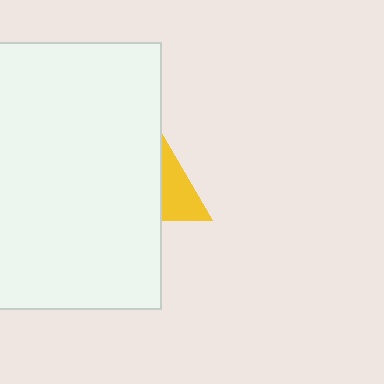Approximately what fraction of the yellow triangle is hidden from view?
Roughly 70% of the yellow triangle is hidden behind the white rectangle.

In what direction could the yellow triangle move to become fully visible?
The yellow triangle could move right. That would shift it out from behind the white rectangle entirely.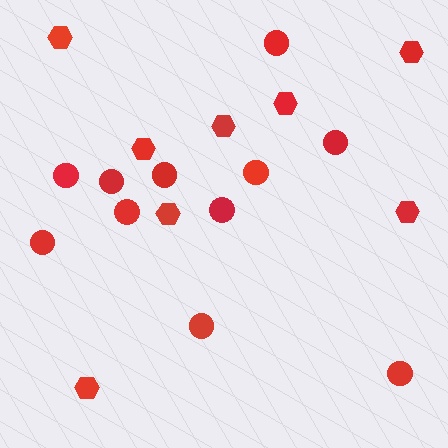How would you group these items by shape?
There are 2 groups: one group of hexagons (8) and one group of circles (11).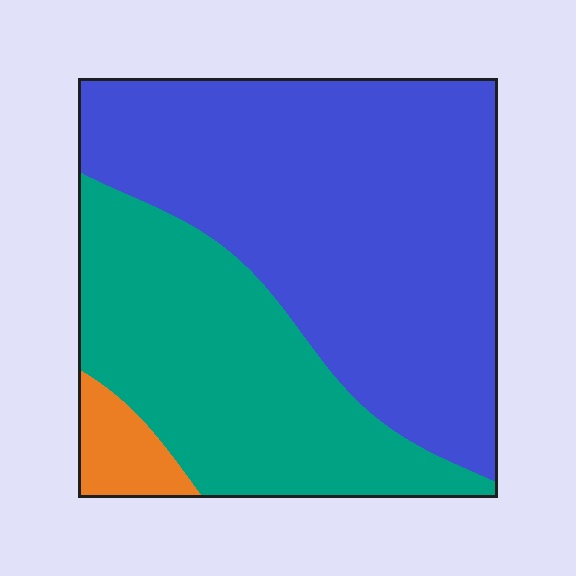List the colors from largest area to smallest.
From largest to smallest: blue, teal, orange.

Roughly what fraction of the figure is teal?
Teal takes up about three eighths (3/8) of the figure.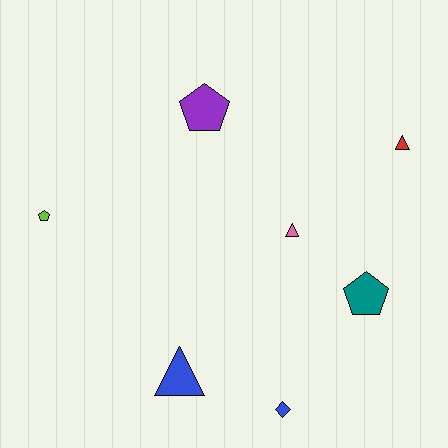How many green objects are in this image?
There are no green objects.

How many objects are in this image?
There are 7 objects.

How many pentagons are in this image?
There are 3 pentagons.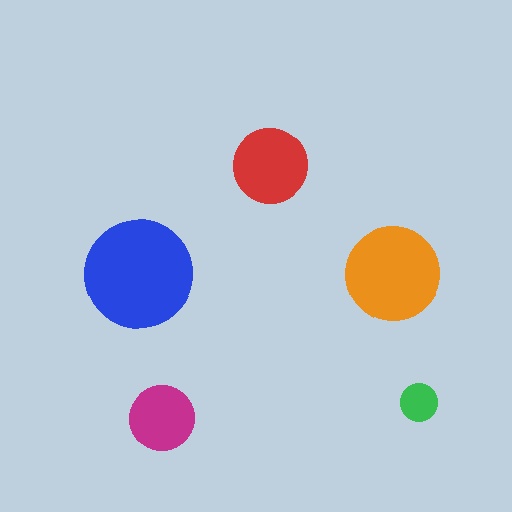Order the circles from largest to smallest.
the blue one, the orange one, the red one, the magenta one, the green one.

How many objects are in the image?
There are 5 objects in the image.